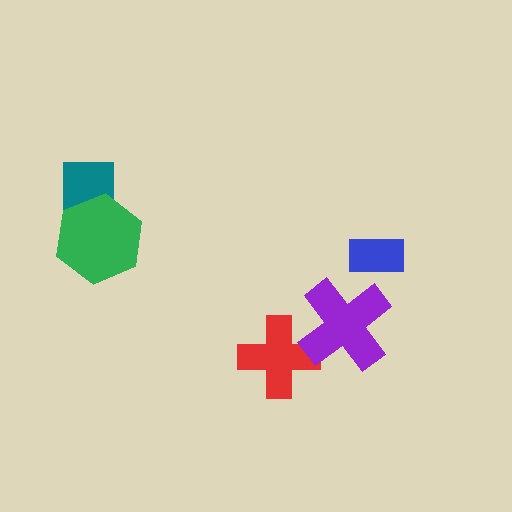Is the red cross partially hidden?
Yes, it is partially covered by another shape.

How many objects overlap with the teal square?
1 object overlaps with the teal square.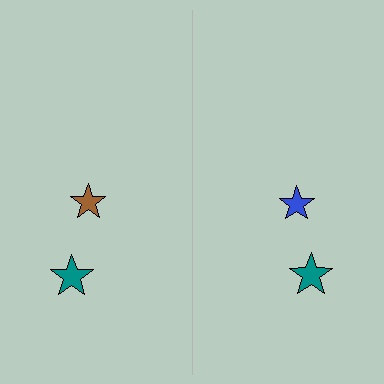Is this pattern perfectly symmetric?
No, the pattern is not perfectly symmetric. The blue star on the right side breaks the symmetry — its mirror counterpart is brown.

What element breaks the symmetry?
The blue star on the right side breaks the symmetry — its mirror counterpart is brown.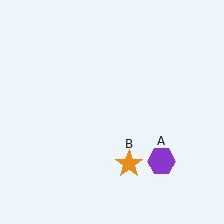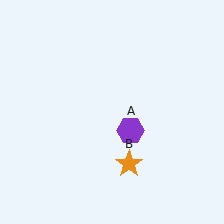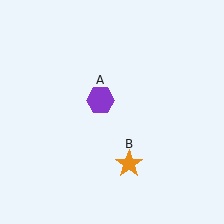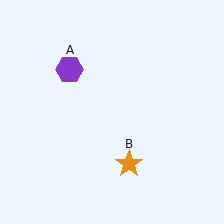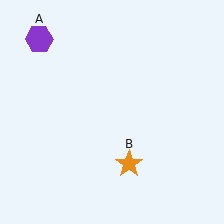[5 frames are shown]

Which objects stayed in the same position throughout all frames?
Orange star (object B) remained stationary.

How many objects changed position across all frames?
1 object changed position: purple hexagon (object A).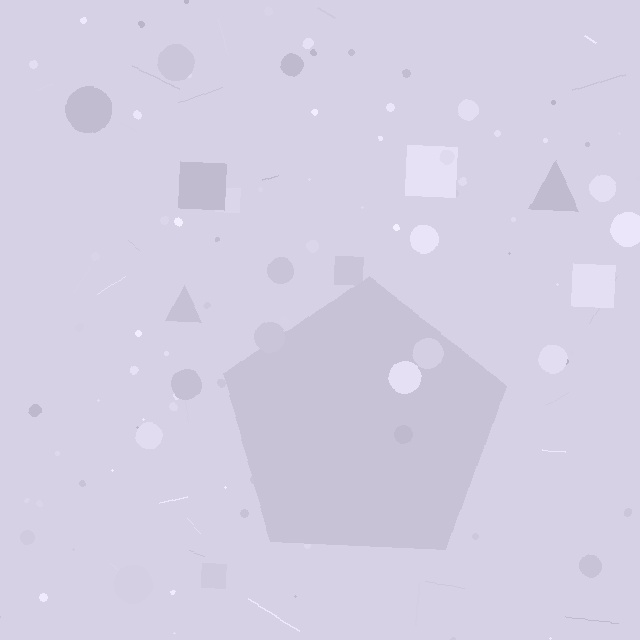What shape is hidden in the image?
A pentagon is hidden in the image.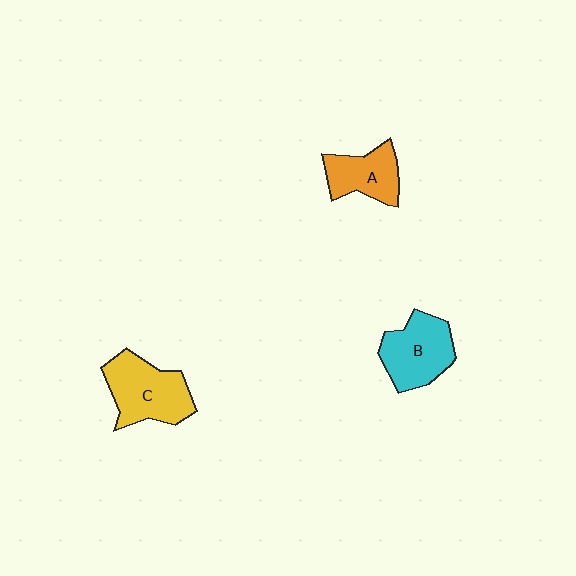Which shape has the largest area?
Shape C (yellow).